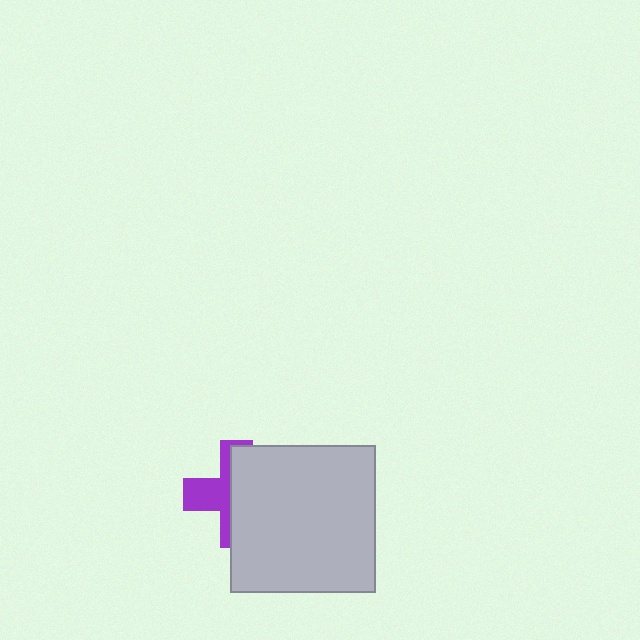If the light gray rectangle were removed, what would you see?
You would see the complete purple cross.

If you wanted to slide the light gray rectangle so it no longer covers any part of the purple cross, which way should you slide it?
Slide it right — that is the most direct way to separate the two shapes.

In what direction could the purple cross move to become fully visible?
The purple cross could move left. That would shift it out from behind the light gray rectangle entirely.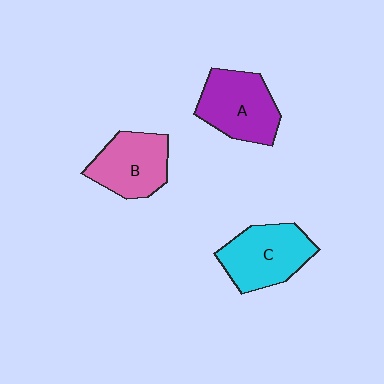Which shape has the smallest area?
Shape B (pink).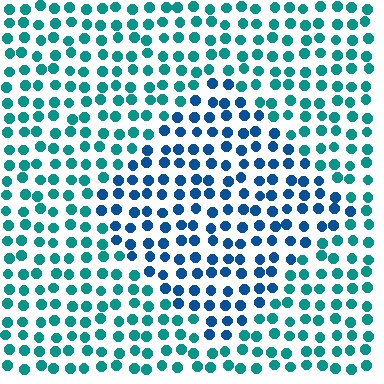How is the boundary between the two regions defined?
The boundary is defined purely by a slight shift in hue (about 35 degrees). Spacing, size, and orientation are identical on both sides.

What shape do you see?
I see a diamond.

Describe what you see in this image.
The image is filled with small teal elements in a uniform arrangement. A diamond-shaped region is visible where the elements are tinted to a slightly different hue, forming a subtle color boundary.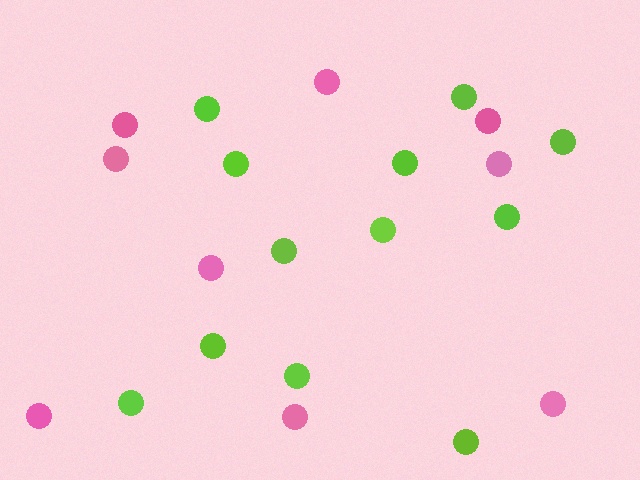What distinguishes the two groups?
There are 2 groups: one group of pink circles (9) and one group of lime circles (12).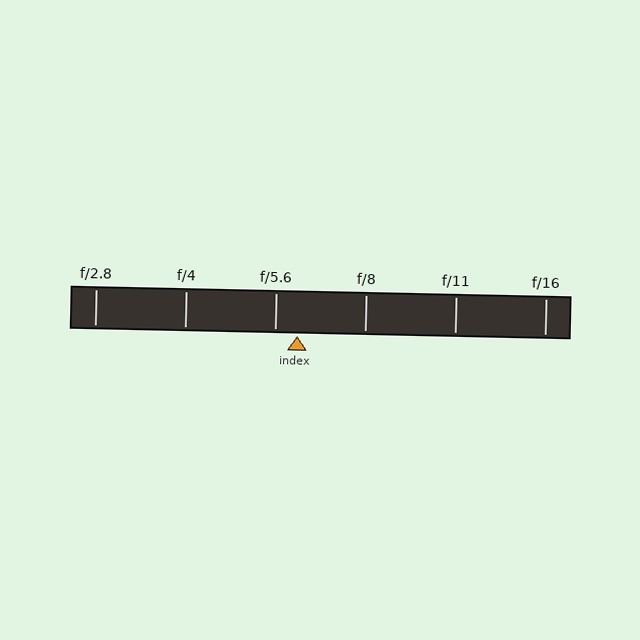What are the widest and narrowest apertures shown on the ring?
The widest aperture shown is f/2.8 and the narrowest is f/16.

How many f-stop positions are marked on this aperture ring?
There are 6 f-stop positions marked.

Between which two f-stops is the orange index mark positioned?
The index mark is between f/5.6 and f/8.